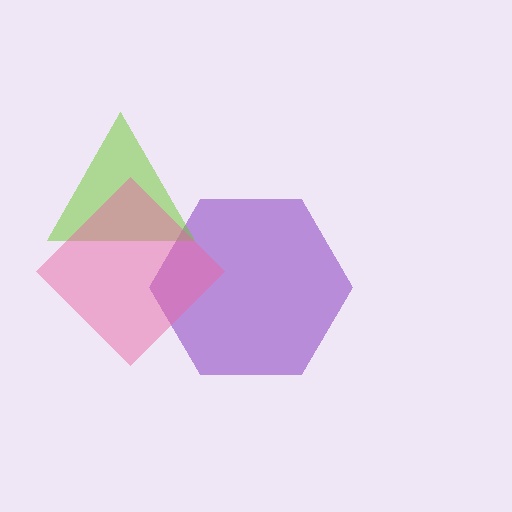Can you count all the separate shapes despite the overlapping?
Yes, there are 3 separate shapes.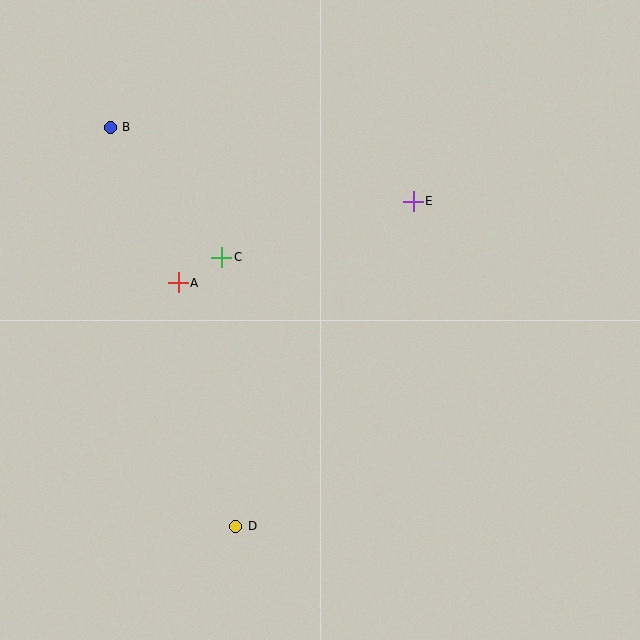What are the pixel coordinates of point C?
Point C is at (222, 257).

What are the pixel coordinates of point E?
Point E is at (413, 201).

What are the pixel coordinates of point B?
Point B is at (110, 127).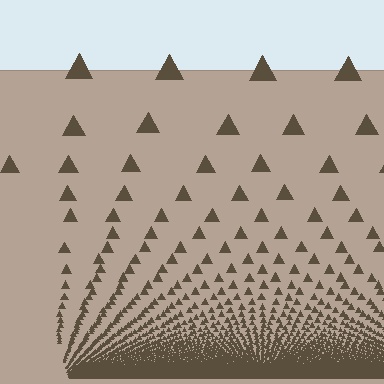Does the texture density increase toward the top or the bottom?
Density increases toward the bottom.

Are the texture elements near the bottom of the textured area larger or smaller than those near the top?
Smaller. The gradient is inverted — elements near the bottom are smaller and denser.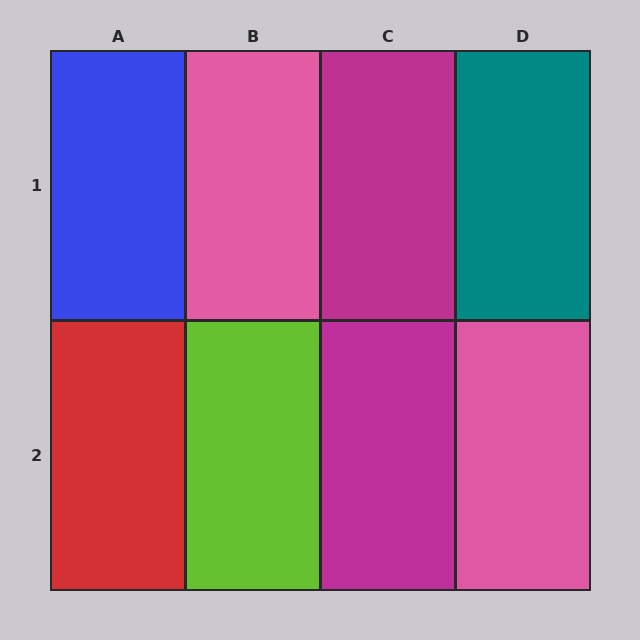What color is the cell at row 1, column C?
Magenta.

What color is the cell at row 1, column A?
Blue.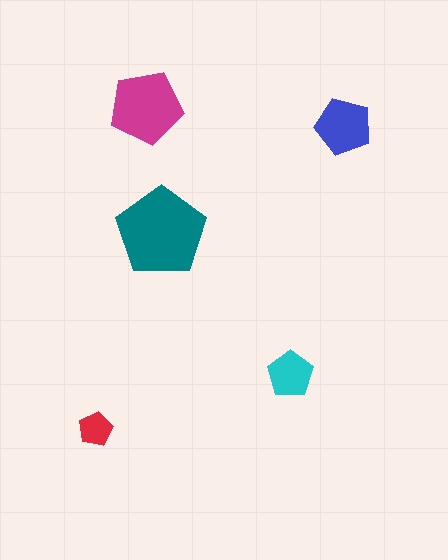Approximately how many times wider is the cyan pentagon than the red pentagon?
About 1.5 times wider.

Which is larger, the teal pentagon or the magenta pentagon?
The teal one.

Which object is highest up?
The magenta pentagon is topmost.